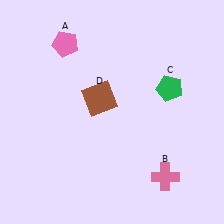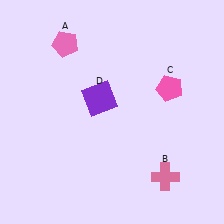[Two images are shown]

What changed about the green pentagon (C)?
In Image 1, C is green. In Image 2, it changed to pink.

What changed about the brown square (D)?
In Image 1, D is brown. In Image 2, it changed to purple.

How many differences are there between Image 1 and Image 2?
There are 2 differences between the two images.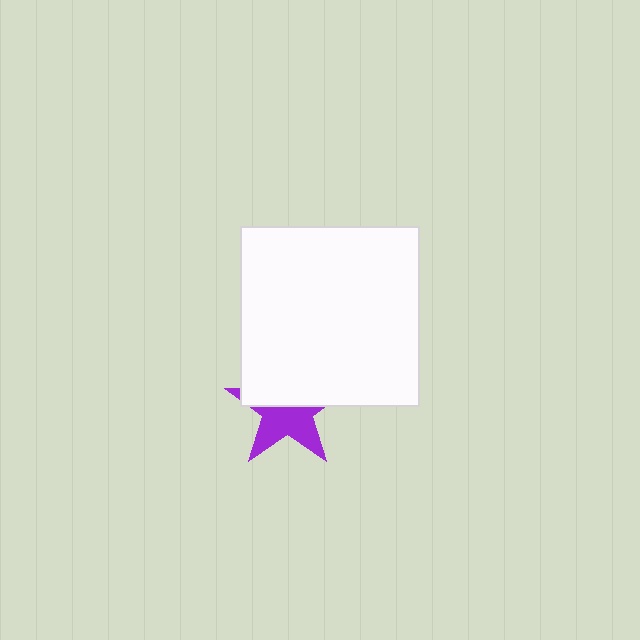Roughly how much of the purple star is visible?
About half of it is visible (roughly 49%).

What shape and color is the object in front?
The object in front is a white square.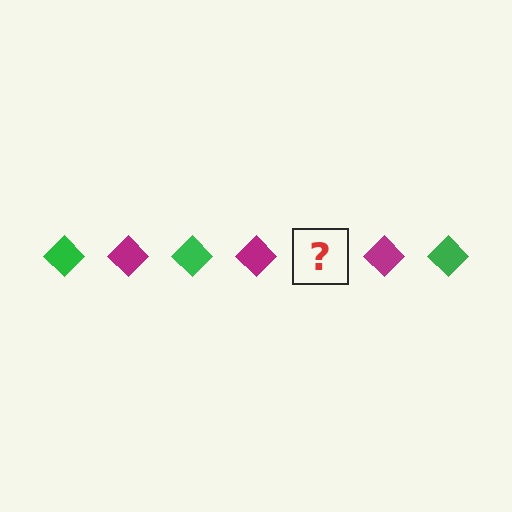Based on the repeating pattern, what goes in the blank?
The blank should be a green diamond.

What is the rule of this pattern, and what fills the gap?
The rule is that the pattern cycles through green, magenta diamonds. The gap should be filled with a green diamond.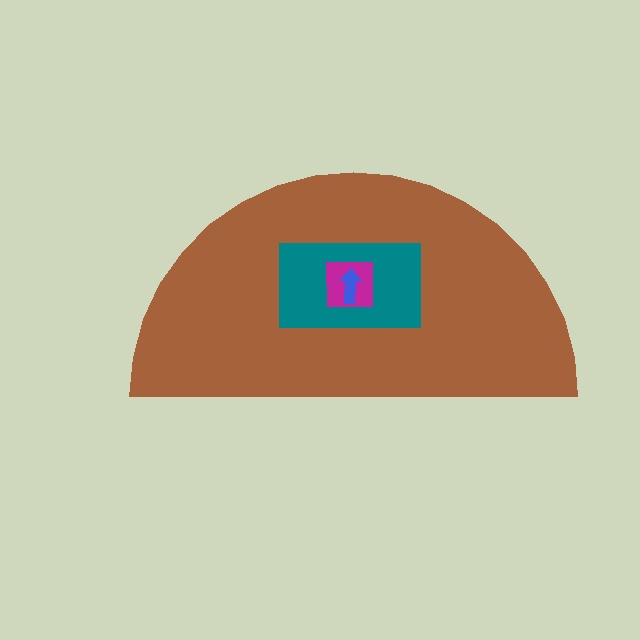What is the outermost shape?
The brown semicircle.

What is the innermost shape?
The blue arrow.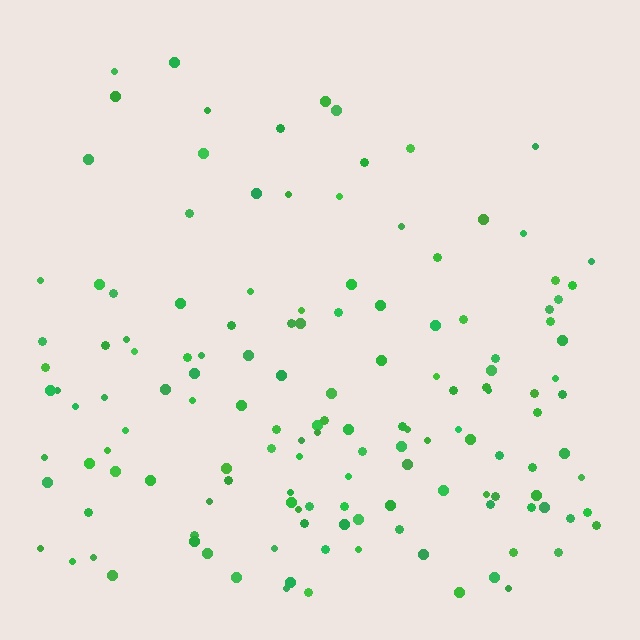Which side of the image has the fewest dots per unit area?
The top.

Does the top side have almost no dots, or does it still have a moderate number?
Still a moderate number, just noticeably fewer than the bottom.